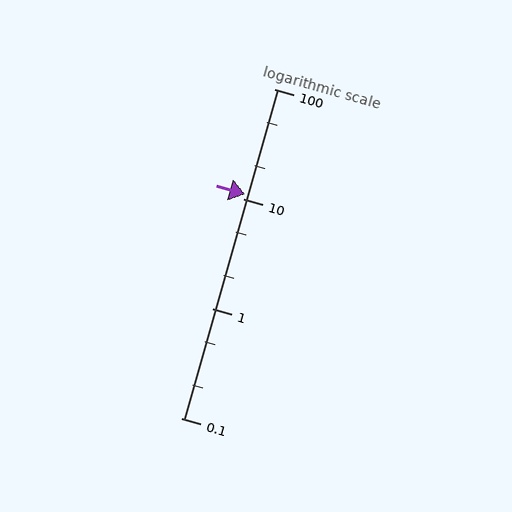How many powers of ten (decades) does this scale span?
The scale spans 3 decades, from 0.1 to 100.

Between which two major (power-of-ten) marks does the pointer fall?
The pointer is between 10 and 100.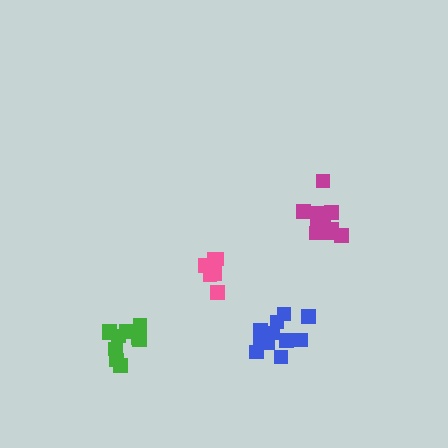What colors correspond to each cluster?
The clusters are colored: magenta, green, pink, blue.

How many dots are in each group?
Group 1: 11 dots, Group 2: 10 dots, Group 3: 7 dots, Group 4: 12 dots (40 total).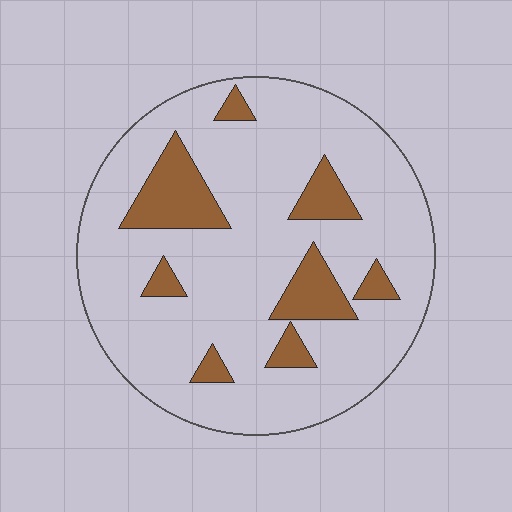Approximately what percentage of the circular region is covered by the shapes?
Approximately 15%.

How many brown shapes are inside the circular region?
8.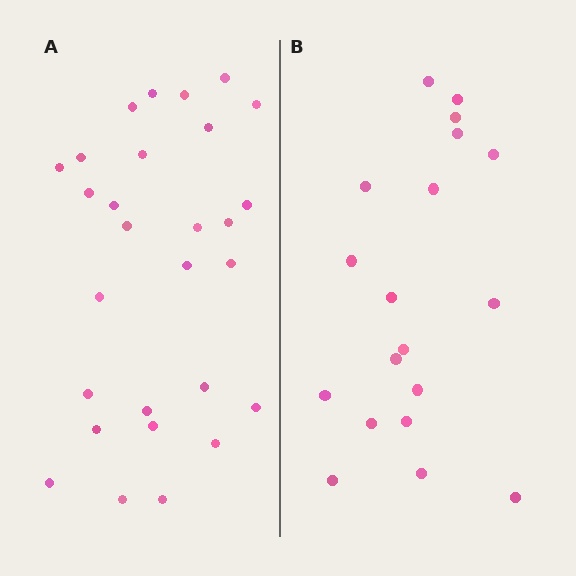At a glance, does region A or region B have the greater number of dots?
Region A (the left region) has more dots.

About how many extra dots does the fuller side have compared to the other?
Region A has roughly 8 or so more dots than region B.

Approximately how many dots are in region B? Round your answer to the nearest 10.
About 20 dots. (The exact count is 19, which rounds to 20.)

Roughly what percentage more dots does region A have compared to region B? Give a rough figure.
About 45% more.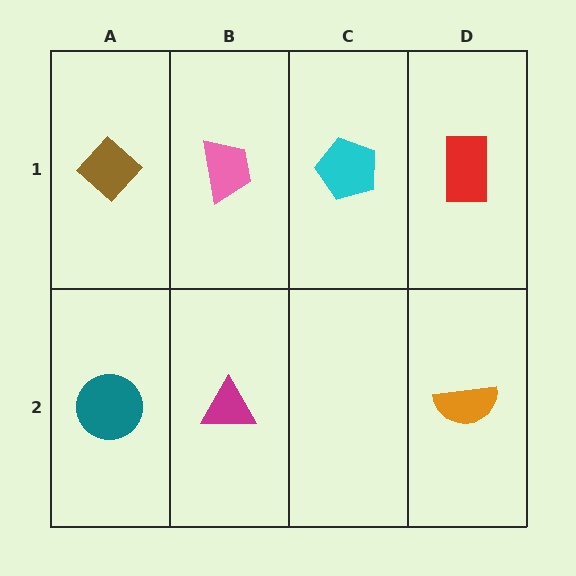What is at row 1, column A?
A brown diamond.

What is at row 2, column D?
An orange semicircle.